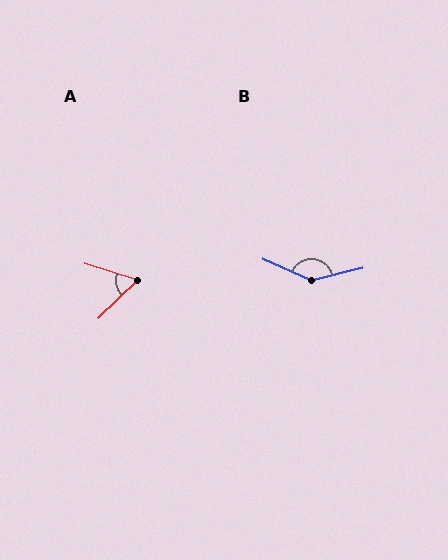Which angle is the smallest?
A, at approximately 61 degrees.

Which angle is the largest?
B, at approximately 143 degrees.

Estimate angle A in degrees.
Approximately 61 degrees.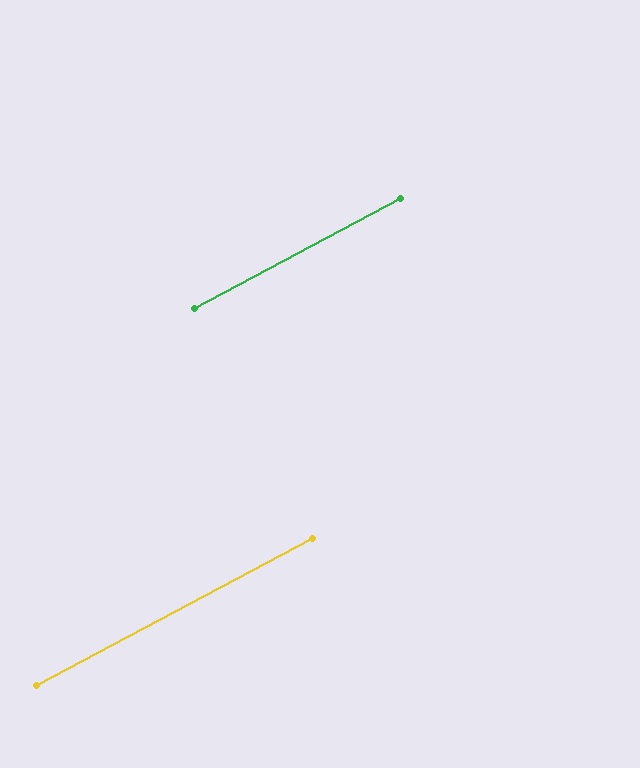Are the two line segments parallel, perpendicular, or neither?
Parallel — their directions differ by only 0.0°.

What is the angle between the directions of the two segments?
Approximately 0 degrees.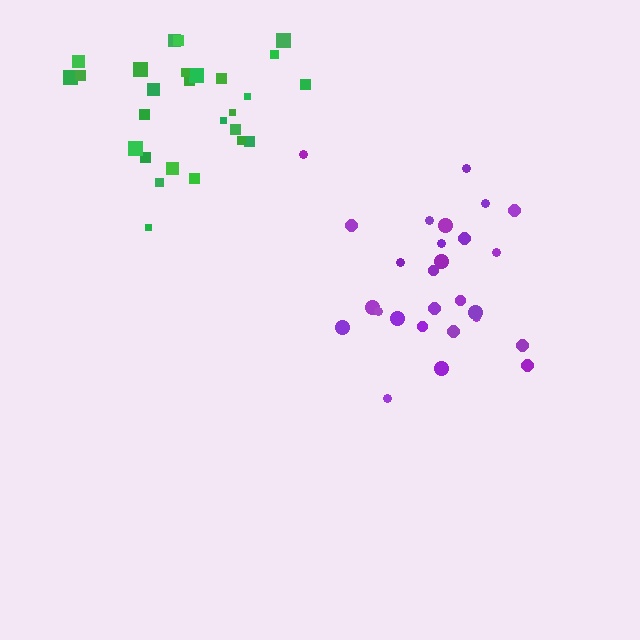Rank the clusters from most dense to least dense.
green, purple.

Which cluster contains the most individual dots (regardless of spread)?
Green (28).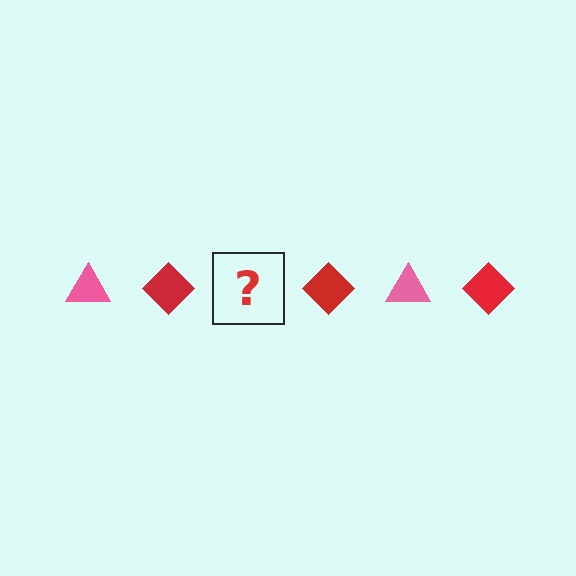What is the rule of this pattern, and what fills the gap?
The rule is that the pattern alternates between pink triangle and red diamond. The gap should be filled with a pink triangle.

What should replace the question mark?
The question mark should be replaced with a pink triangle.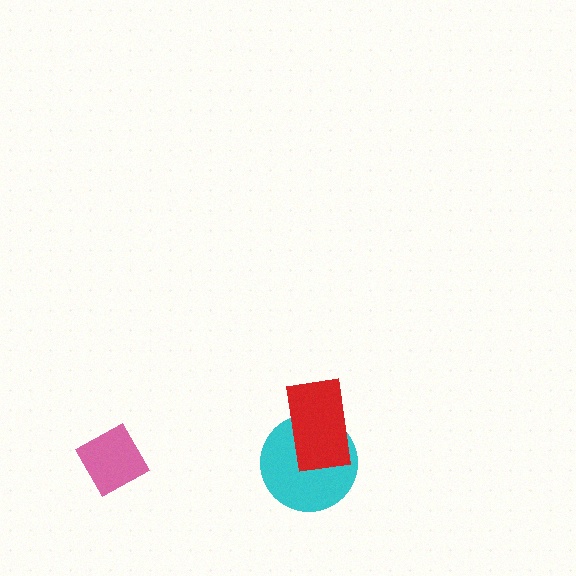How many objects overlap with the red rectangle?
1 object overlaps with the red rectangle.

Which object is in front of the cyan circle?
The red rectangle is in front of the cyan circle.